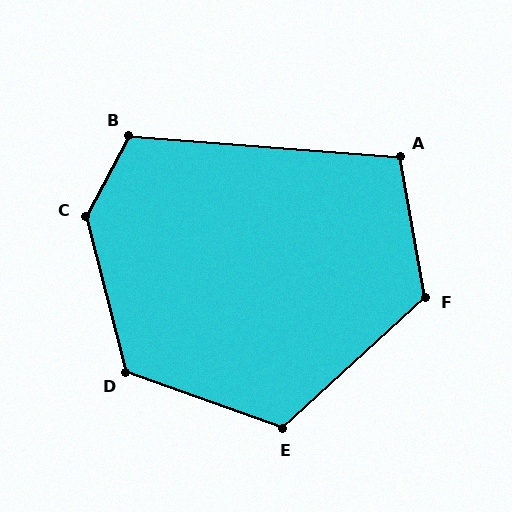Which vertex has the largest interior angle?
C, at approximately 137 degrees.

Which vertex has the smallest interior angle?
A, at approximately 105 degrees.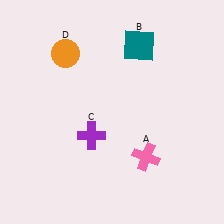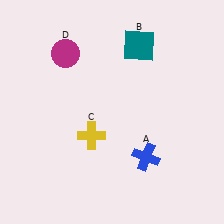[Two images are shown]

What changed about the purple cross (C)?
In Image 1, C is purple. In Image 2, it changed to yellow.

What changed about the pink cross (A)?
In Image 1, A is pink. In Image 2, it changed to blue.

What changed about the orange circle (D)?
In Image 1, D is orange. In Image 2, it changed to magenta.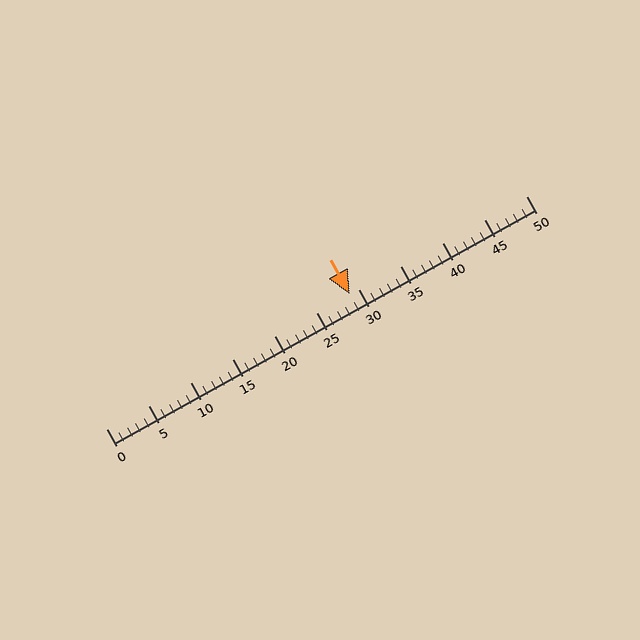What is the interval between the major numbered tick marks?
The major tick marks are spaced 5 units apart.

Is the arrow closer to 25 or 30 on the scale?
The arrow is closer to 30.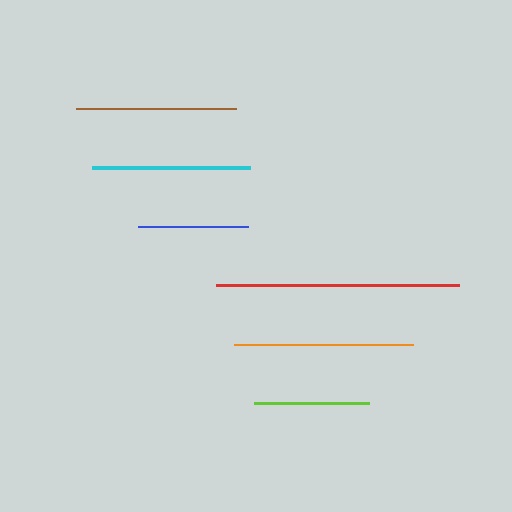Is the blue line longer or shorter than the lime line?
The lime line is longer than the blue line.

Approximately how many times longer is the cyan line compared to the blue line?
The cyan line is approximately 1.4 times the length of the blue line.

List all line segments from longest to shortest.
From longest to shortest: red, orange, brown, cyan, lime, blue.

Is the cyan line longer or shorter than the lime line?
The cyan line is longer than the lime line.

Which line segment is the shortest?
The blue line is the shortest at approximately 110 pixels.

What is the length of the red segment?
The red segment is approximately 243 pixels long.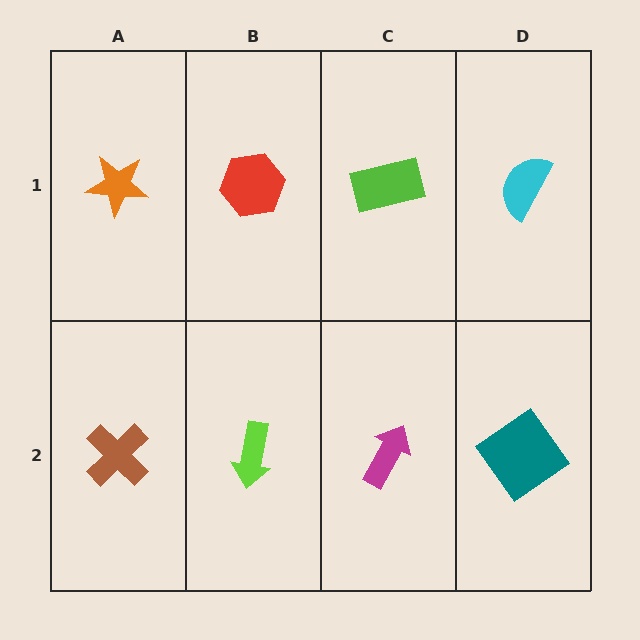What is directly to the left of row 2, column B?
A brown cross.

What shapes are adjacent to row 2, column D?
A cyan semicircle (row 1, column D), a magenta arrow (row 2, column C).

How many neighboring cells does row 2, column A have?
2.